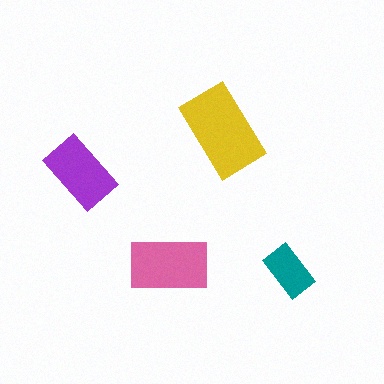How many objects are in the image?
There are 4 objects in the image.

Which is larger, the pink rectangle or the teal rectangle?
The pink one.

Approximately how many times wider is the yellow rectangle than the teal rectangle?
About 1.5 times wider.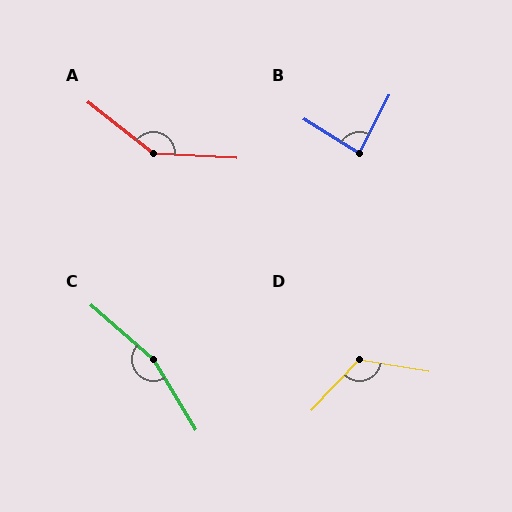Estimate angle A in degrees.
Approximately 144 degrees.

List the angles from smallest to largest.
B (85°), D (124°), A (144°), C (162°).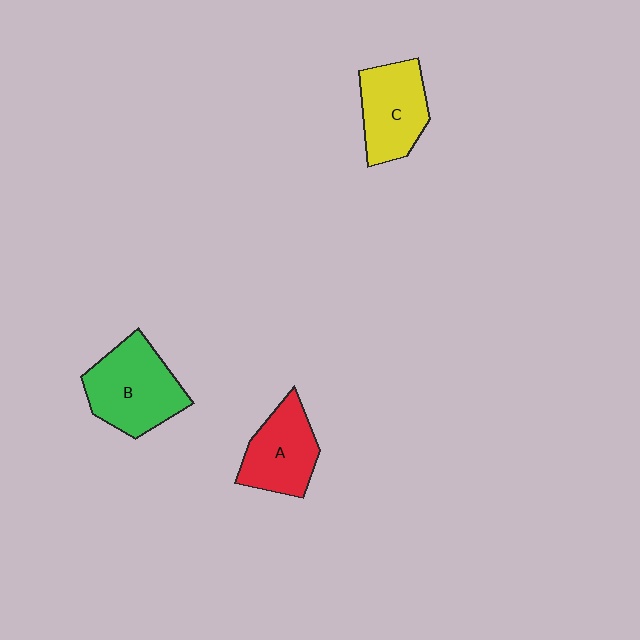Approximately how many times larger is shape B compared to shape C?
Approximately 1.2 times.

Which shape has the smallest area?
Shape A (red).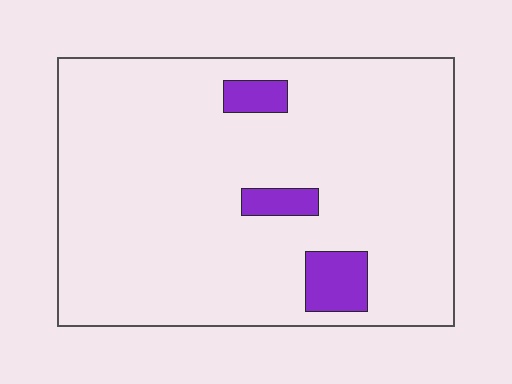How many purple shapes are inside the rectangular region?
3.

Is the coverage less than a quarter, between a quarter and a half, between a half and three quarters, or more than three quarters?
Less than a quarter.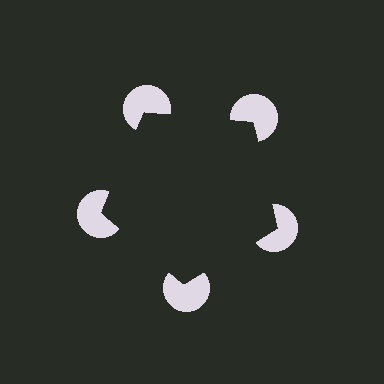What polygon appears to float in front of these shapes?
An illusory pentagon — its edges are inferred from the aligned wedge cuts in the pac-man discs, not physically drawn.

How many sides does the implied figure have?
5 sides.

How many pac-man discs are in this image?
There are 5 — one at each vertex of the illusory pentagon.